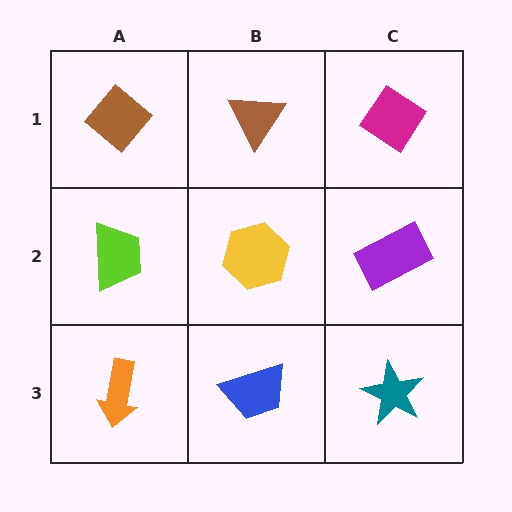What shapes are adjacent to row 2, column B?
A brown triangle (row 1, column B), a blue trapezoid (row 3, column B), a lime trapezoid (row 2, column A), a purple rectangle (row 2, column C).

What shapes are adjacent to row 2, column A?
A brown diamond (row 1, column A), an orange arrow (row 3, column A), a yellow hexagon (row 2, column B).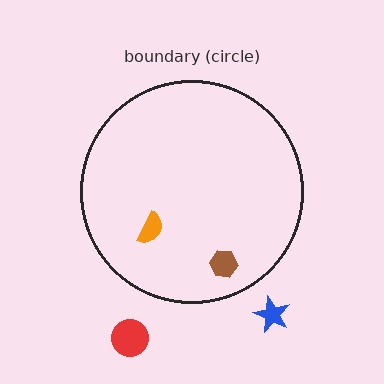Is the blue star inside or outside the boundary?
Outside.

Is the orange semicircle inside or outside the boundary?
Inside.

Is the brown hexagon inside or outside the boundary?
Inside.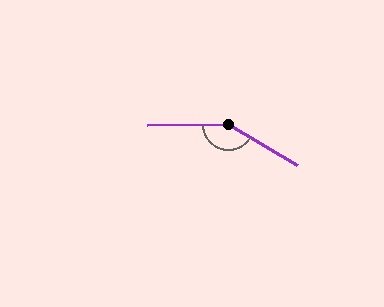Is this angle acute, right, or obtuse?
It is obtuse.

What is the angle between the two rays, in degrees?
Approximately 149 degrees.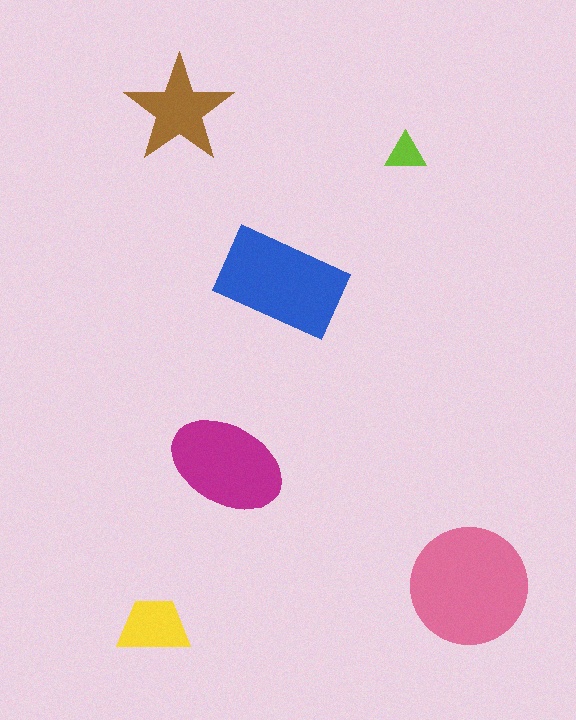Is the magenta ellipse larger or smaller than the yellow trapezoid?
Larger.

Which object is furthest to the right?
The pink circle is rightmost.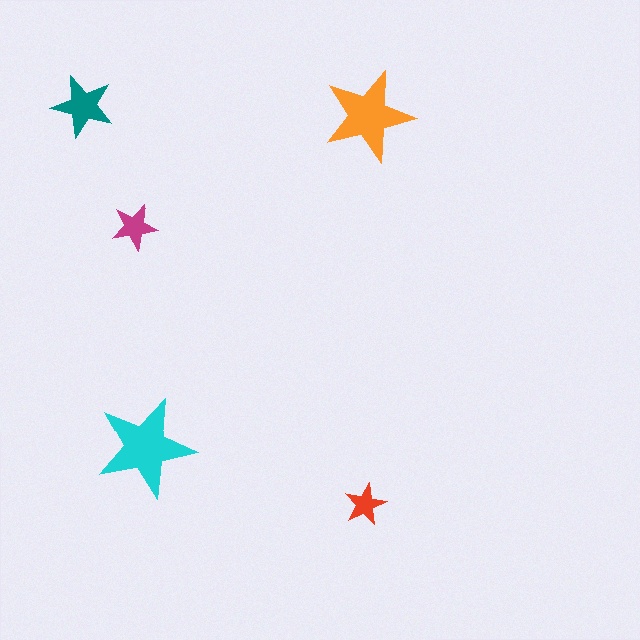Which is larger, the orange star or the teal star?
The orange one.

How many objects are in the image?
There are 5 objects in the image.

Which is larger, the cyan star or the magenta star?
The cyan one.